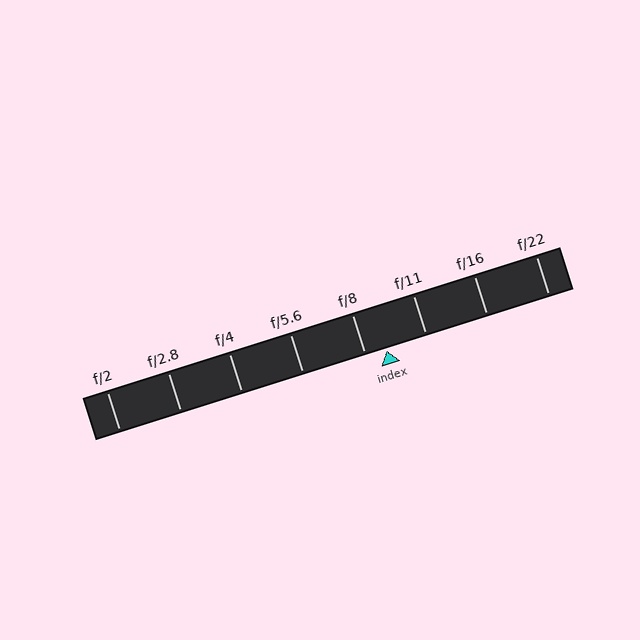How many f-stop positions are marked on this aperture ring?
There are 8 f-stop positions marked.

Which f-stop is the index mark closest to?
The index mark is closest to f/8.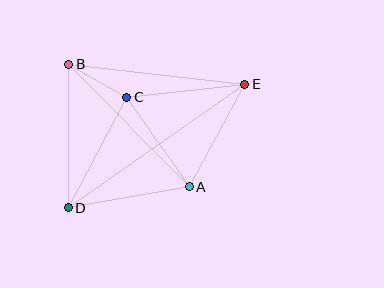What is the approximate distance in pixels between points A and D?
The distance between A and D is approximately 122 pixels.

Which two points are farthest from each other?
Points D and E are farthest from each other.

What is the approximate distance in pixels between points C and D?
The distance between C and D is approximately 125 pixels.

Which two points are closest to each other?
Points B and C are closest to each other.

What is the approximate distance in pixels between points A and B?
The distance between A and B is approximately 172 pixels.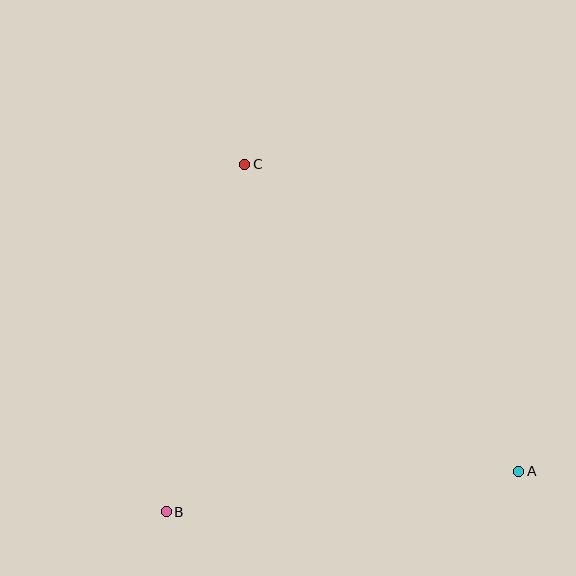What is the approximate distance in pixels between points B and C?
The distance between B and C is approximately 357 pixels.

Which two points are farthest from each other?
Points A and C are farthest from each other.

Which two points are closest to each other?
Points A and B are closest to each other.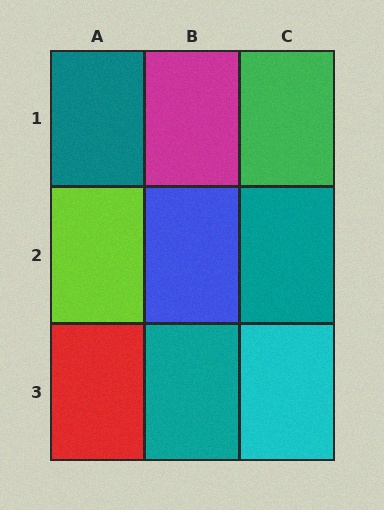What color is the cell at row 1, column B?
Magenta.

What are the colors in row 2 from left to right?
Lime, blue, teal.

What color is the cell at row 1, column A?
Teal.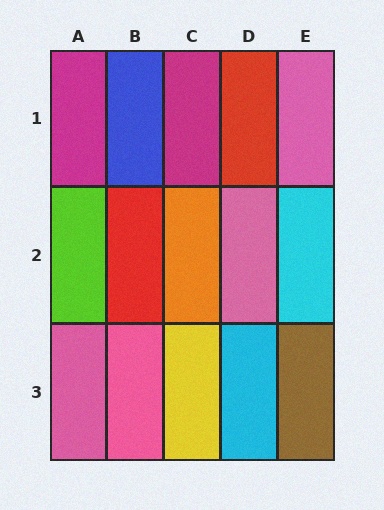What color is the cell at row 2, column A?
Lime.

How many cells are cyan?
2 cells are cyan.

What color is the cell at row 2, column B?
Red.